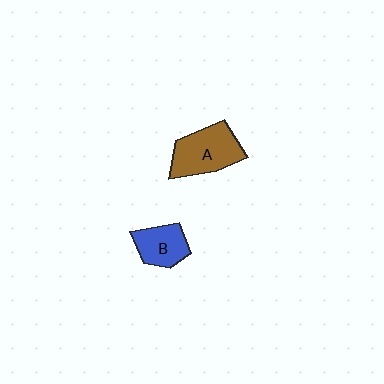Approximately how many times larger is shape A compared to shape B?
Approximately 1.5 times.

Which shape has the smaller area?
Shape B (blue).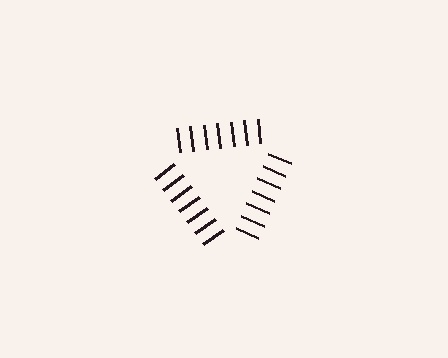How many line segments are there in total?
21 — 7 along each of the 3 edges.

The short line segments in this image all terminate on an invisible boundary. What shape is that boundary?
An illusory triangle — the line segments terminate on its edges but no continuous stroke is drawn.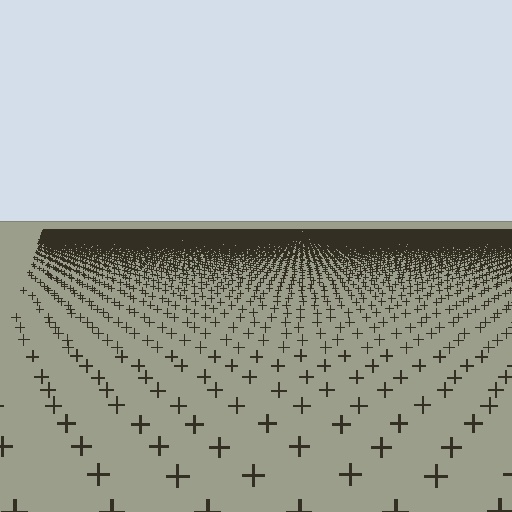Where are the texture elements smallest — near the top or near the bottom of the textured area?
Near the top.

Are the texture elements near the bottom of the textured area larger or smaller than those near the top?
Larger. Near the bottom, elements are closer to the viewer and appear at a bigger on-screen size.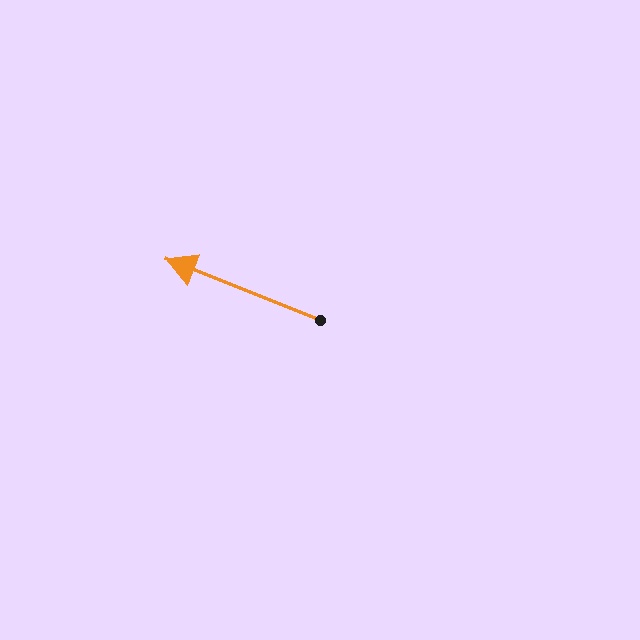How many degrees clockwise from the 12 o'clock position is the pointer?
Approximately 292 degrees.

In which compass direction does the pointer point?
West.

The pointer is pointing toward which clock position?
Roughly 10 o'clock.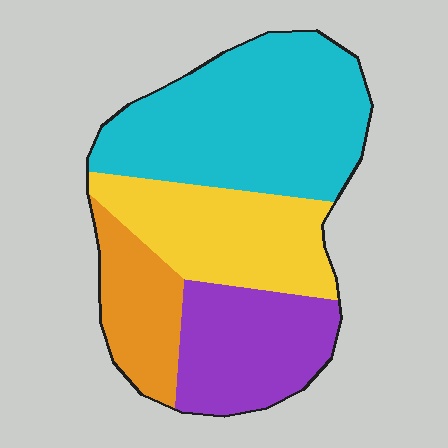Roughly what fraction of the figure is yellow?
Yellow covers around 25% of the figure.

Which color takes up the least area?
Orange, at roughly 15%.